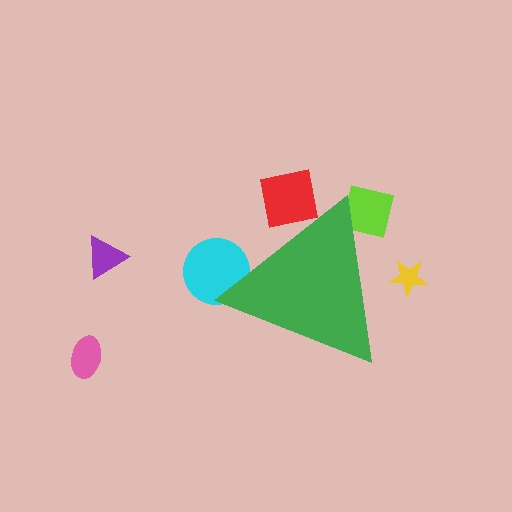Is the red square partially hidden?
Yes, the red square is partially hidden behind the green triangle.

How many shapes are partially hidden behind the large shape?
4 shapes are partially hidden.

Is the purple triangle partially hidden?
No, the purple triangle is fully visible.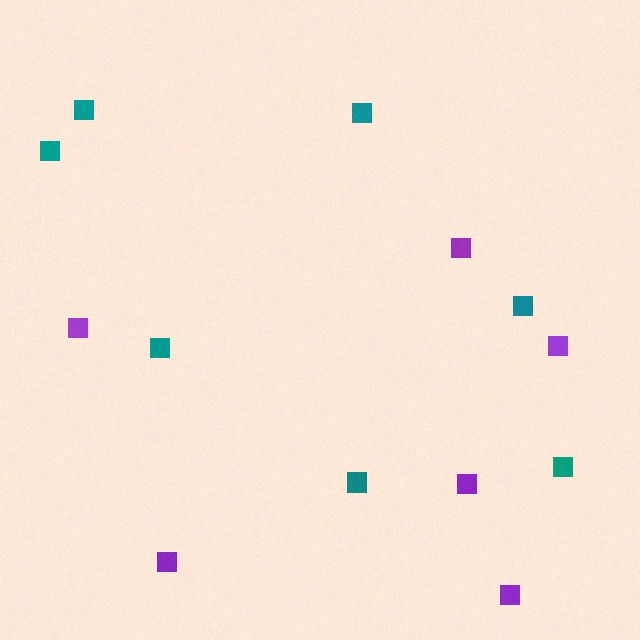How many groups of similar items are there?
There are 2 groups: one group of purple squares (6) and one group of teal squares (7).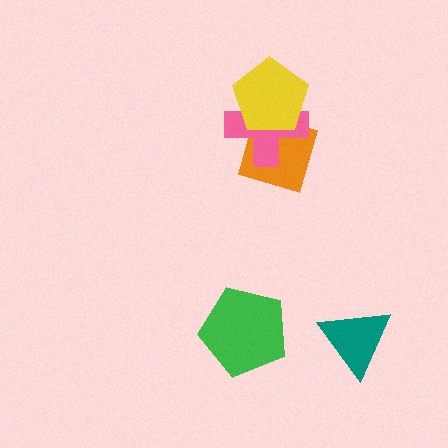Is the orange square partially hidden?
Yes, it is partially covered by another shape.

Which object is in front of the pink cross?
The yellow pentagon is in front of the pink cross.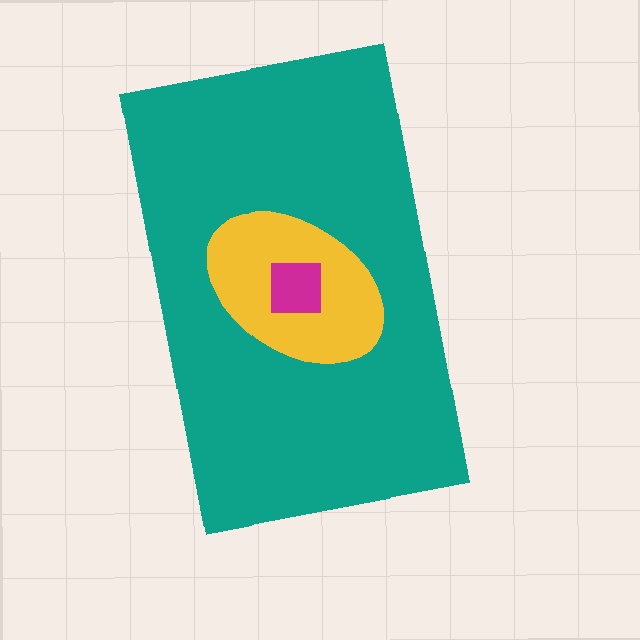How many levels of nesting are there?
3.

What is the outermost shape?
The teal rectangle.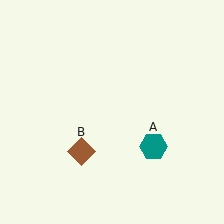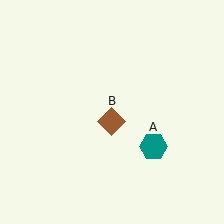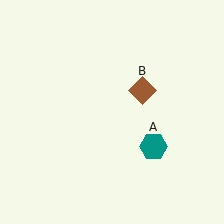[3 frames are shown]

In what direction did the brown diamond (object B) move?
The brown diamond (object B) moved up and to the right.